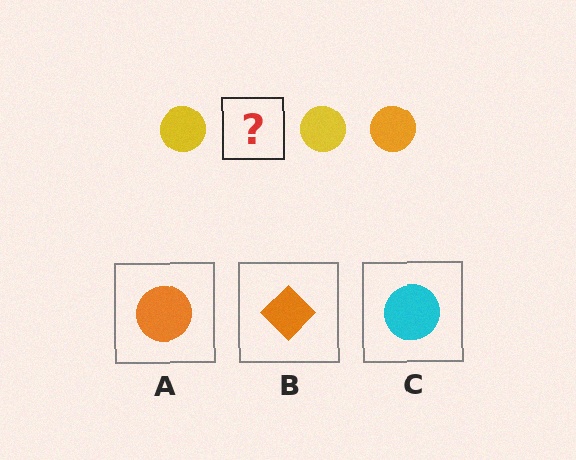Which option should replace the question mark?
Option A.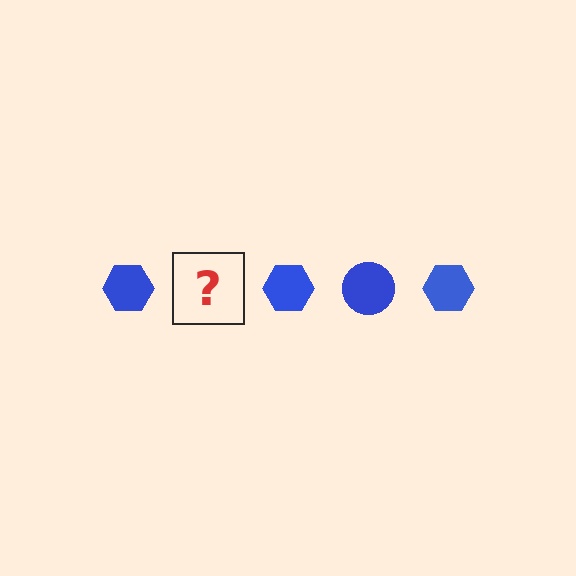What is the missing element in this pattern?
The missing element is a blue circle.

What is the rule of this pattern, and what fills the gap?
The rule is that the pattern cycles through hexagon, circle shapes in blue. The gap should be filled with a blue circle.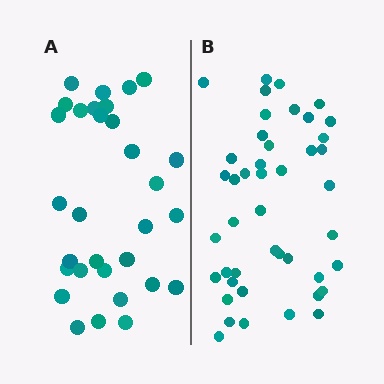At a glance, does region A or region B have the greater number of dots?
Region B (the right region) has more dots.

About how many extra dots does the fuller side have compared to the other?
Region B has approximately 15 more dots than region A.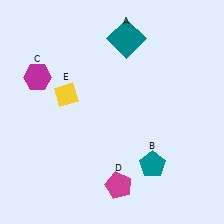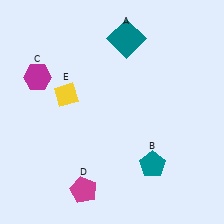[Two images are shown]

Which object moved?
The magenta pentagon (D) moved left.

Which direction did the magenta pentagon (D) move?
The magenta pentagon (D) moved left.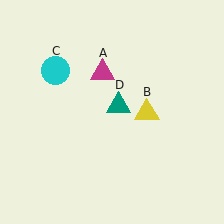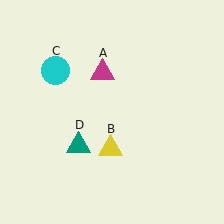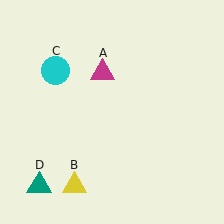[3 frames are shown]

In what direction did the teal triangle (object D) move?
The teal triangle (object D) moved down and to the left.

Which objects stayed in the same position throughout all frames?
Magenta triangle (object A) and cyan circle (object C) remained stationary.